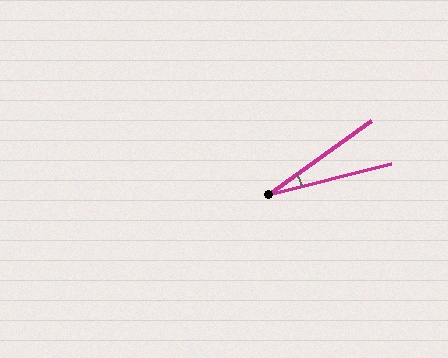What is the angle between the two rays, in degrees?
Approximately 22 degrees.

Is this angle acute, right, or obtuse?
It is acute.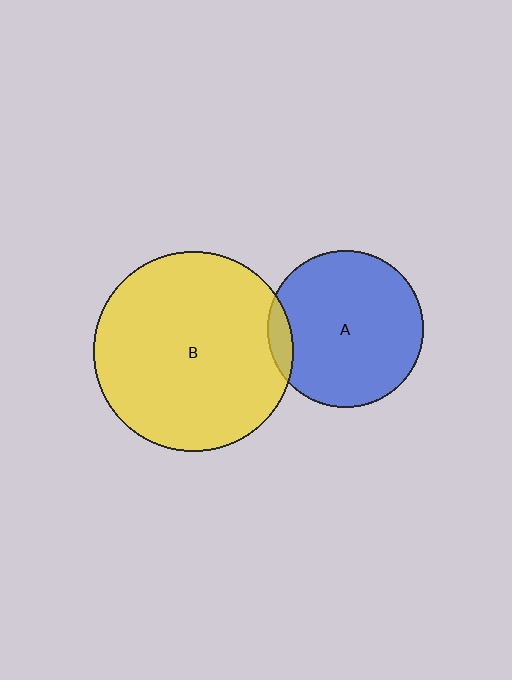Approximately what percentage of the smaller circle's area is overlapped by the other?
Approximately 10%.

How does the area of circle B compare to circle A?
Approximately 1.6 times.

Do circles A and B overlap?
Yes.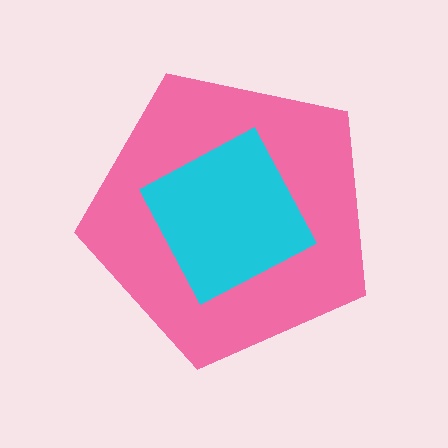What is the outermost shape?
The pink pentagon.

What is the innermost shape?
The cyan square.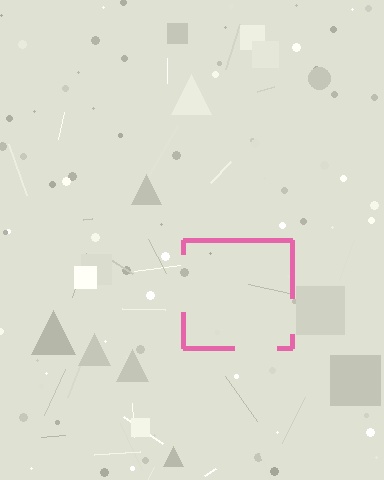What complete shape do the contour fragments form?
The contour fragments form a square.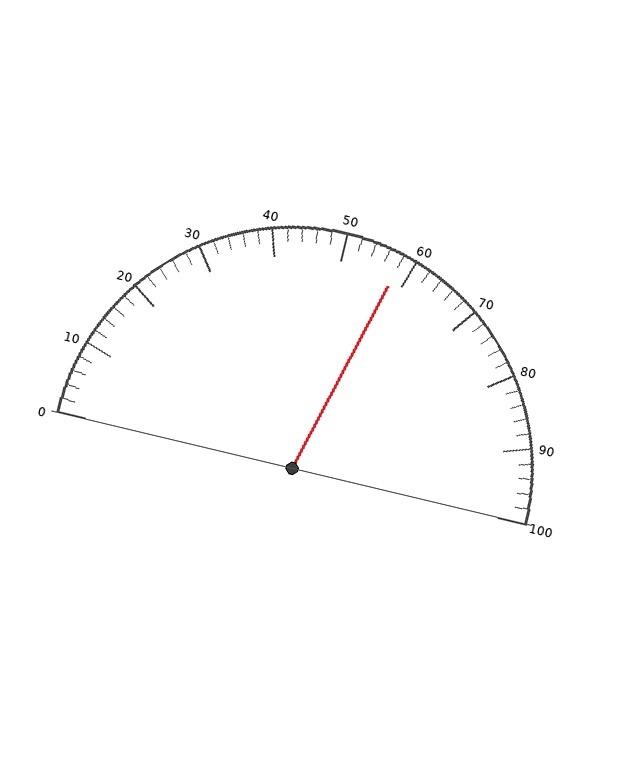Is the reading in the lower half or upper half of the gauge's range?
The reading is in the upper half of the range (0 to 100).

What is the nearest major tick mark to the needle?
The nearest major tick mark is 60.